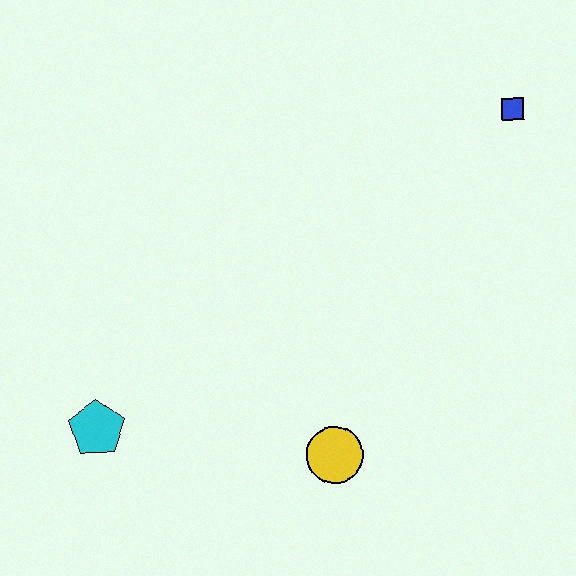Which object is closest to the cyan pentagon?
The yellow circle is closest to the cyan pentagon.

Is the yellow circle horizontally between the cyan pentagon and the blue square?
Yes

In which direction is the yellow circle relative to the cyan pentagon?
The yellow circle is to the right of the cyan pentagon.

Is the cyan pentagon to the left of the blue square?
Yes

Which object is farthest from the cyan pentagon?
The blue square is farthest from the cyan pentagon.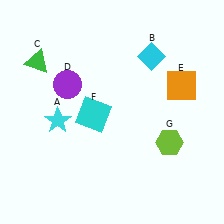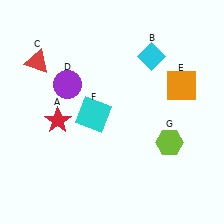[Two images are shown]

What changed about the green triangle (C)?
In Image 1, C is green. In Image 2, it changed to red.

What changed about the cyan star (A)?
In Image 1, A is cyan. In Image 2, it changed to red.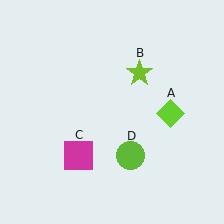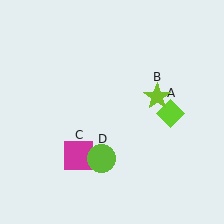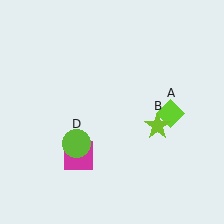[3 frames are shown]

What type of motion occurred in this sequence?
The lime star (object B), lime circle (object D) rotated clockwise around the center of the scene.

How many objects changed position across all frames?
2 objects changed position: lime star (object B), lime circle (object D).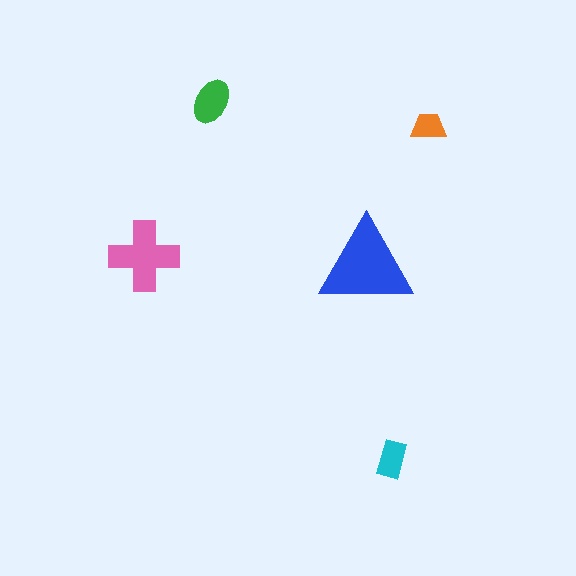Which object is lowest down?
The cyan rectangle is bottommost.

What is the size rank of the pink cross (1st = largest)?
2nd.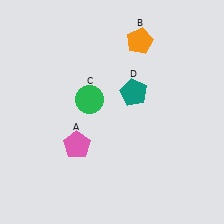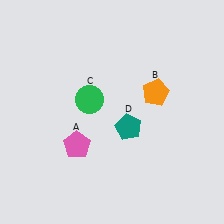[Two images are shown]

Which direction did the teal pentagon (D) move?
The teal pentagon (D) moved down.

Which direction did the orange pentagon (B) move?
The orange pentagon (B) moved down.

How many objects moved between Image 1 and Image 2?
2 objects moved between the two images.